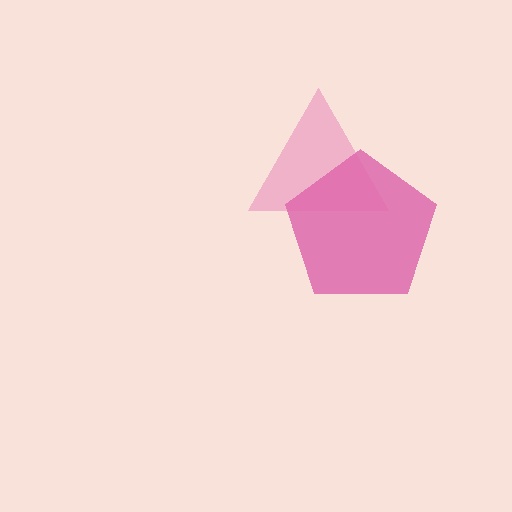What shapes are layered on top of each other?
The layered shapes are: a magenta pentagon, a pink triangle.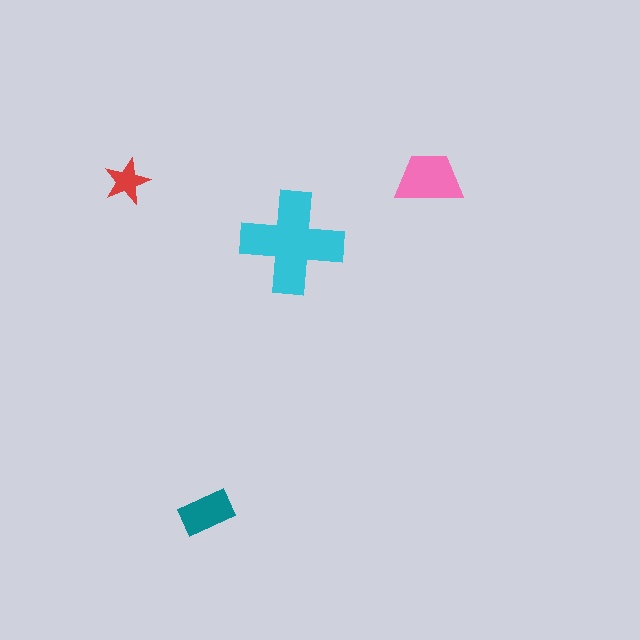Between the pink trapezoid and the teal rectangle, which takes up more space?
The pink trapezoid.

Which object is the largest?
The cyan cross.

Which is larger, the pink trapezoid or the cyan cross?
The cyan cross.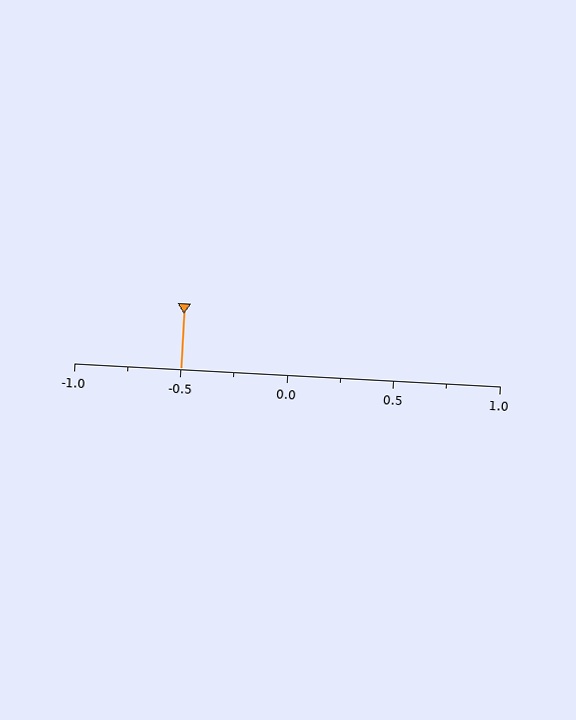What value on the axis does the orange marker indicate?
The marker indicates approximately -0.5.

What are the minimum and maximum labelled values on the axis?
The axis runs from -1.0 to 1.0.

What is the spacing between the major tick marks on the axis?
The major ticks are spaced 0.5 apart.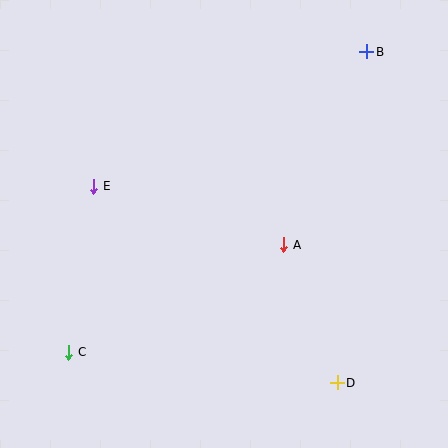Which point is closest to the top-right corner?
Point B is closest to the top-right corner.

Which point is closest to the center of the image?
Point A at (284, 245) is closest to the center.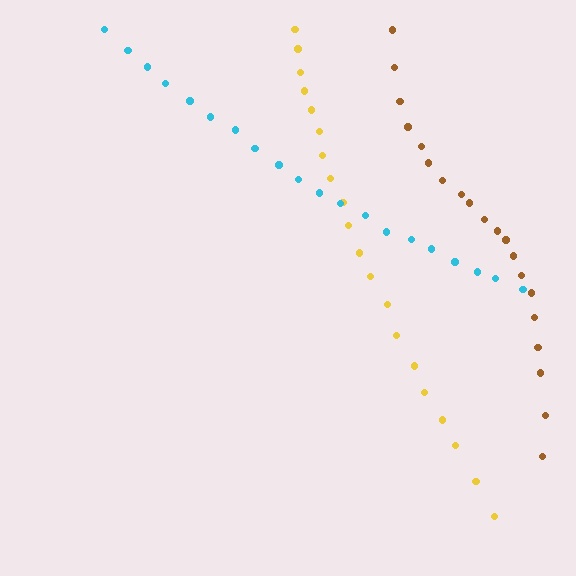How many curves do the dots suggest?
There are 3 distinct paths.